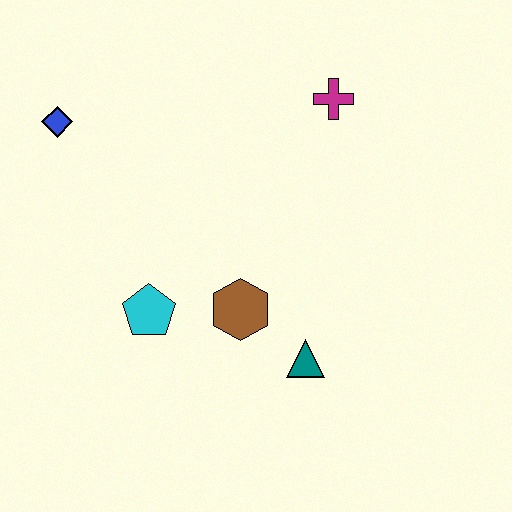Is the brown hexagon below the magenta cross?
Yes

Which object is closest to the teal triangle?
The brown hexagon is closest to the teal triangle.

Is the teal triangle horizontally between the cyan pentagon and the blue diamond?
No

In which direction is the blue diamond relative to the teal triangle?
The blue diamond is to the left of the teal triangle.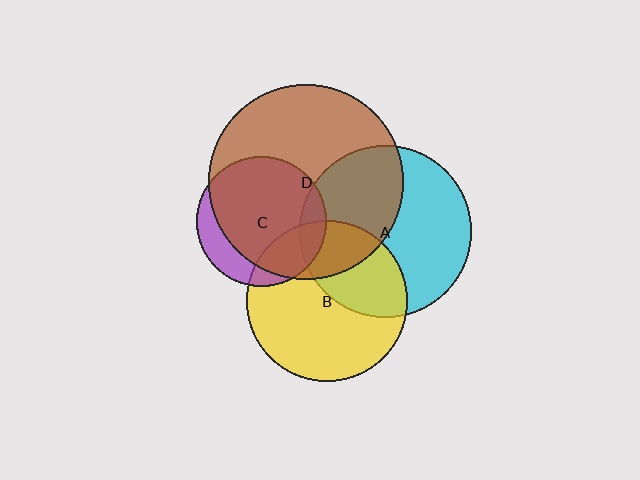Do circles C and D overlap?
Yes.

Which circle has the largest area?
Circle D (brown).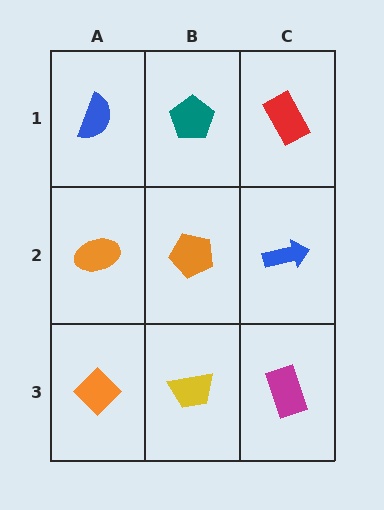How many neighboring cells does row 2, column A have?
3.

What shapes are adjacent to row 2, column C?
A red rectangle (row 1, column C), a magenta rectangle (row 3, column C), an orange pentagon (row 2, column B).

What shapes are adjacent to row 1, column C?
A blue arrow (row 2, column C), a teal pentagon (row 1, column B).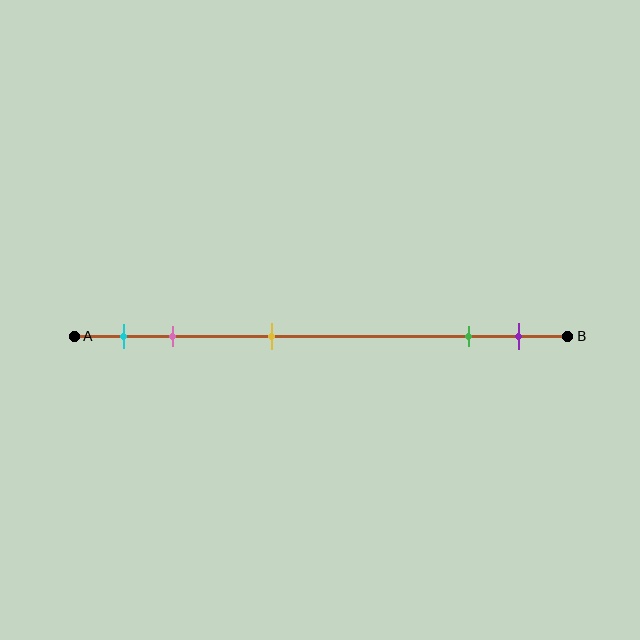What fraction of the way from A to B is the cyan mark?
The cyan mark is approximately 10% (0.1) of the way from A to B.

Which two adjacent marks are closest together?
The green and purple marks are the closest adjacent pair.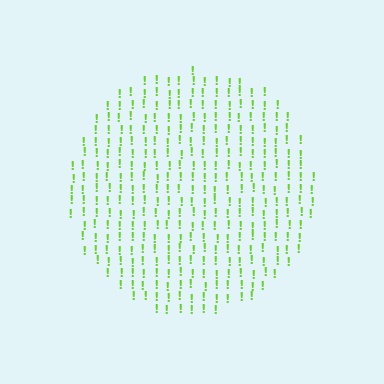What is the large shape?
The large shape is a circle.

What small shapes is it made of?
It is made of small exclamation marks.